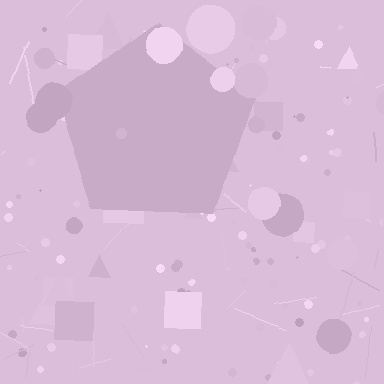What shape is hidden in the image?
A pentagon is hidden in the image.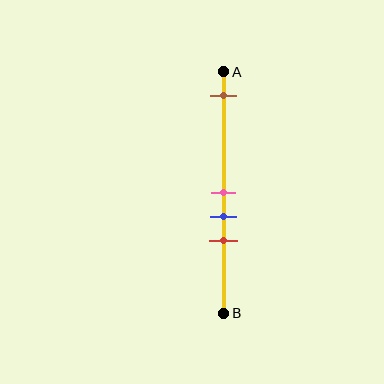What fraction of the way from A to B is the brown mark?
The brown mark is approximately 10% (0.1) of the way from A to B.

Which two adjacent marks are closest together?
The pink and blue marks are the closest adjacent pair.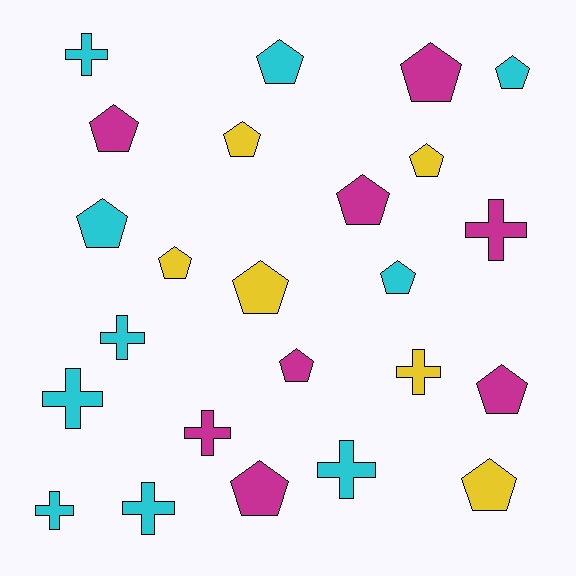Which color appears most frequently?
Cyan, with 10 objects.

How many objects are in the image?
There are 24 objects.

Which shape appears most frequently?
Pentagon, with 15 objects.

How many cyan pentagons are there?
There are 4 cyan pentagons.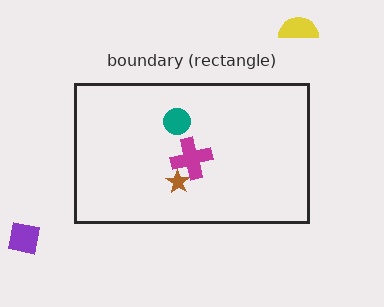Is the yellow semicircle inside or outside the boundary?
Outside.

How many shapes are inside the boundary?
3 inside, 2 outside.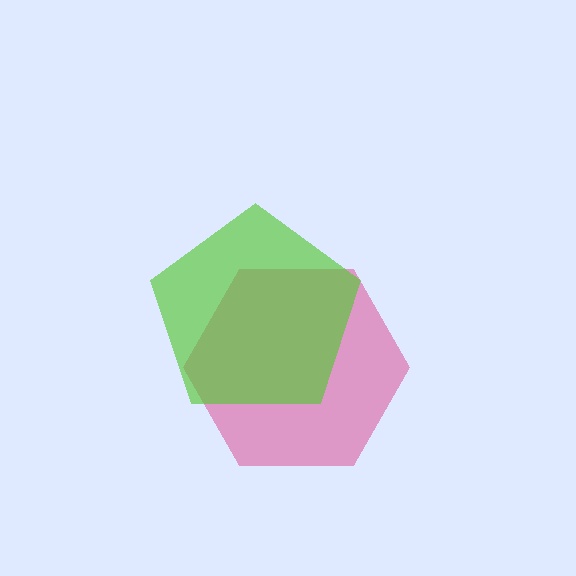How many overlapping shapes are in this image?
There are 2 overlapping shapes in the image.